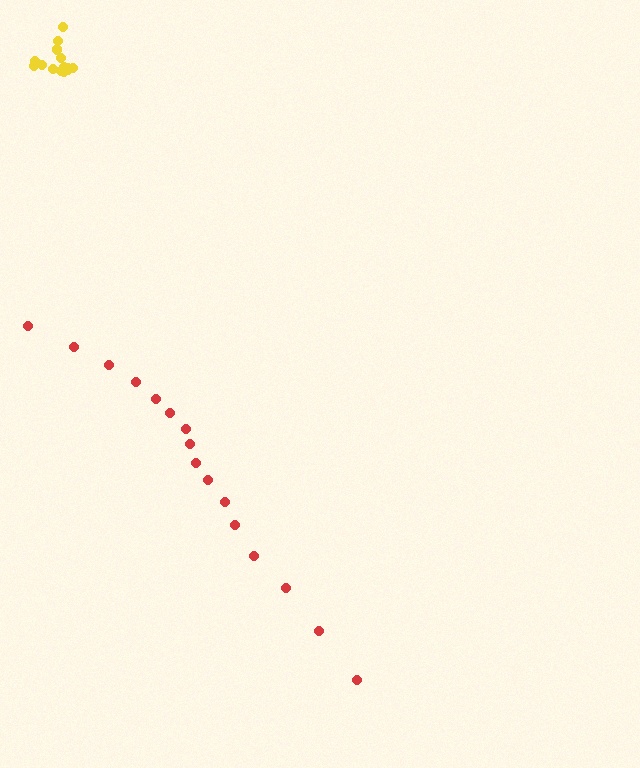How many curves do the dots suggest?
There are 2 distinct paths.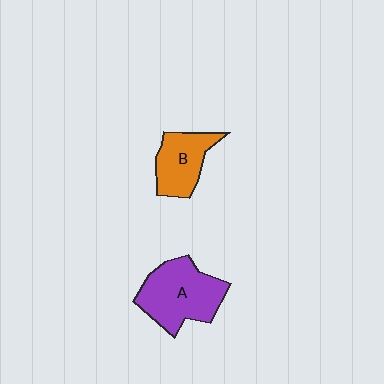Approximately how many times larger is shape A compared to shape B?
Approximately 1.5 times.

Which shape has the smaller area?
Shape B (orange).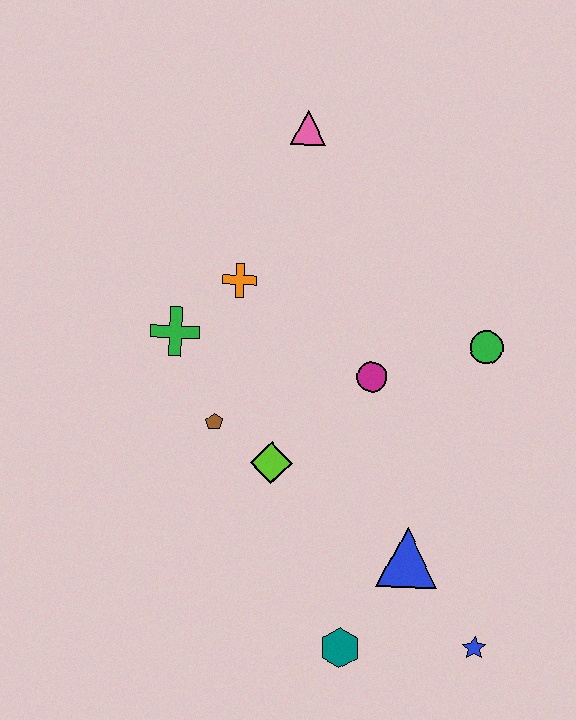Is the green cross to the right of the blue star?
No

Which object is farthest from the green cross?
The blue star is farthest from the green cross.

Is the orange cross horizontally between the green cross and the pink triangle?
Yes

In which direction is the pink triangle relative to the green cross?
The pink triangle is above the green cross.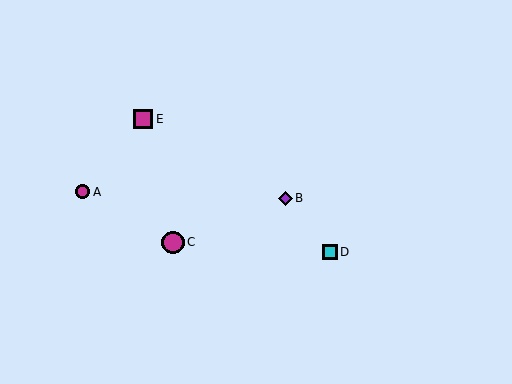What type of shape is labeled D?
Shape D is a cyan square.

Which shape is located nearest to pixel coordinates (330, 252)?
The cyan square (labeled D) at (330, 252) is nearest to that location.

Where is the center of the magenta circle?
The center of the magenta circle is at (173, 242).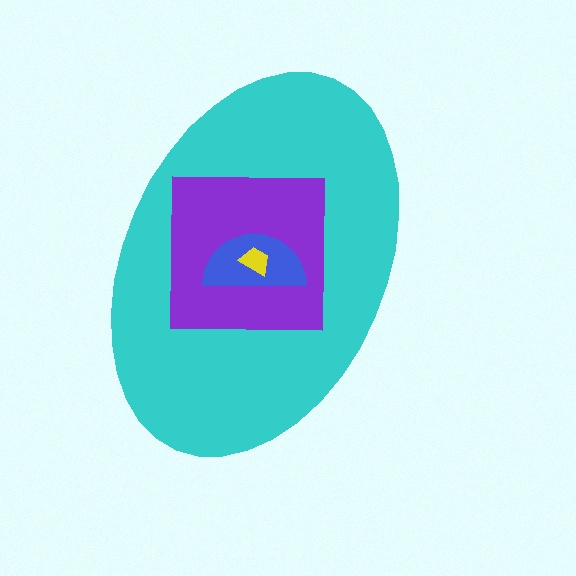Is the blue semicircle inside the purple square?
Yes.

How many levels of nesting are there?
4.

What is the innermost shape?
The yellow trapezoid.